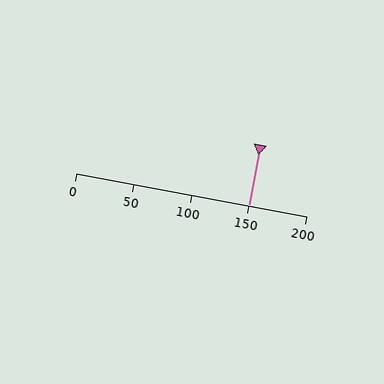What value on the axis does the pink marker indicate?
The marker indicates approximately 150.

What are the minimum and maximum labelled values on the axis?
The axis runs from 0 to 200.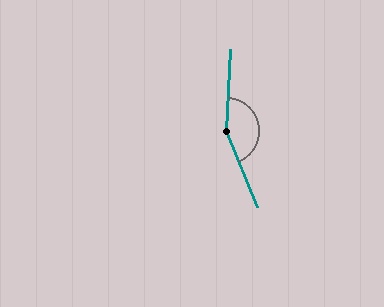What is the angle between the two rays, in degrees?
Approximately 154 degrees.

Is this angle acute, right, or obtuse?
It is obtuse.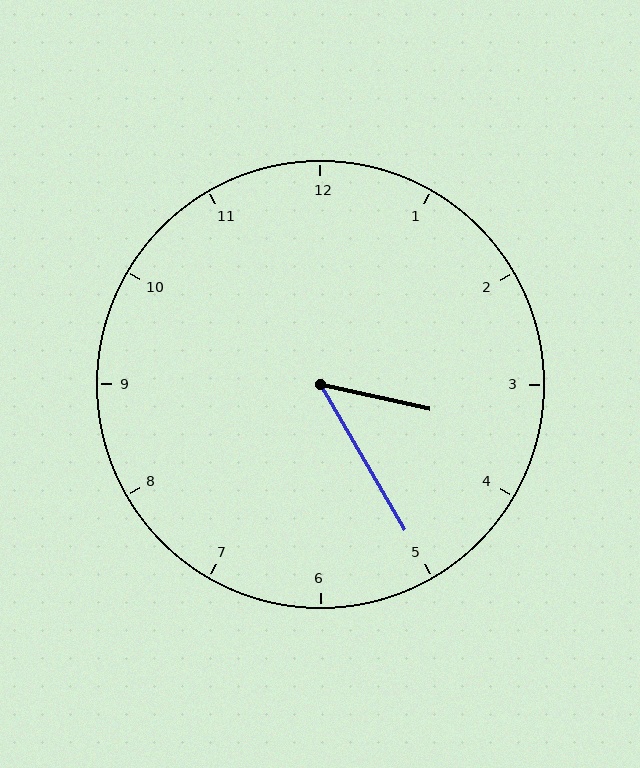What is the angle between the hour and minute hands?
Approximately 48 degrees.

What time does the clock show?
3:25.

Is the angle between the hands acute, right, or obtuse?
It is acute.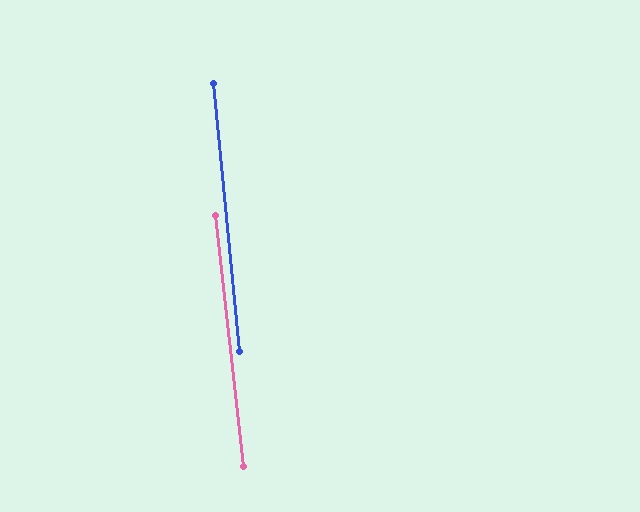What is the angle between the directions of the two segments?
Approximately 1 degree.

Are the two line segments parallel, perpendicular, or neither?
Parallel — their directions differ by only 0.8°.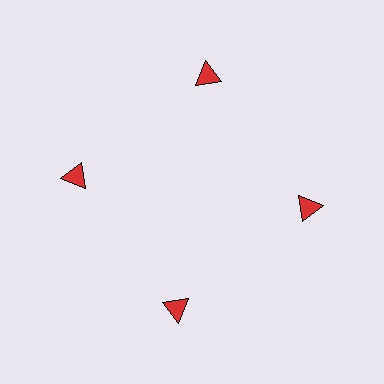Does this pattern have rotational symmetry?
Yes, this pattern has 4-fold rotational symmetry. It looks the same after rotating 90 degrees around the center.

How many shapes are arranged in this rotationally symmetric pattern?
There are 4 shapes, arranged in 4 groups of 1.